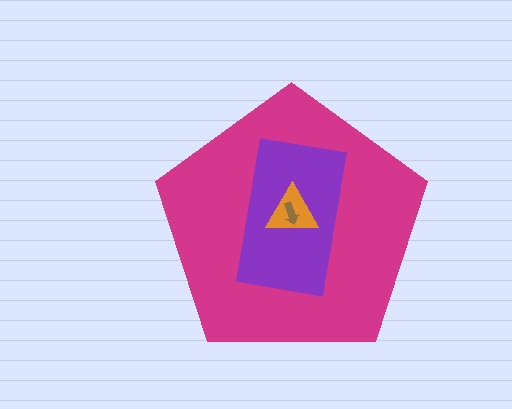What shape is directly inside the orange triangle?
The brown arrow.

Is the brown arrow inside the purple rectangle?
Yes.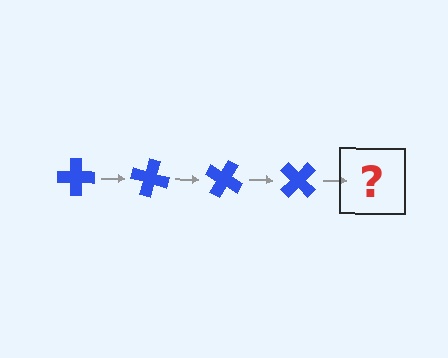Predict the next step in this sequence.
The next step is a blue cross rotated 60 degrees.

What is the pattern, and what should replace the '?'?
The pattern is that the cross rotates 15 degrees each step. The '?' should be a blue cross rotated 60 degrees.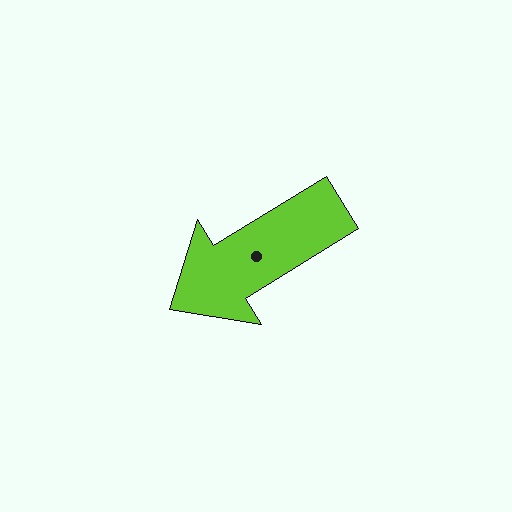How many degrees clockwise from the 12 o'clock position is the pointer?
Approximately 238 degrees.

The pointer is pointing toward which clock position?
Roughly 8 o'clock.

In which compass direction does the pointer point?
Southwest.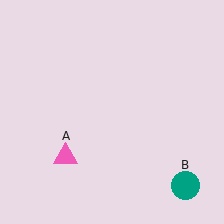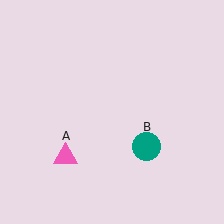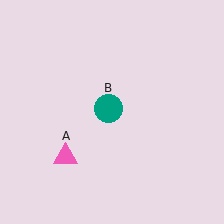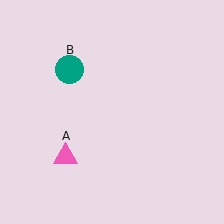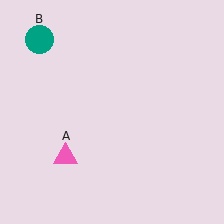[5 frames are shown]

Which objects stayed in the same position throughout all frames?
Pink triangle (object A) remained stationary.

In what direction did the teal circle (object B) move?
The teal circle (object B) moved up and to the left.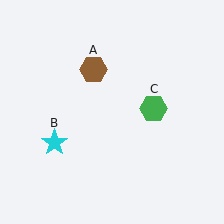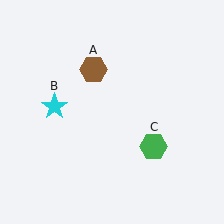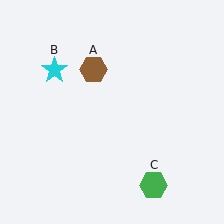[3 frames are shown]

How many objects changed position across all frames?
2 objects changed position: cyan star (object B), green hexagon (object C).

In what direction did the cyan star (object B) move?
The cyan star (object B) moved up.